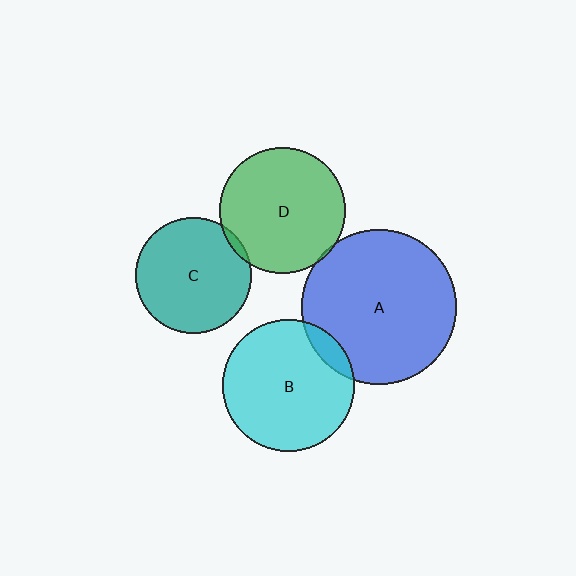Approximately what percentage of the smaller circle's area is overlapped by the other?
Approximately 5%.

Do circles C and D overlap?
Yes.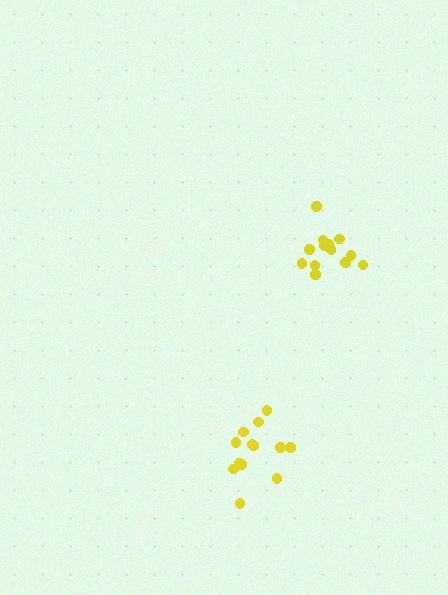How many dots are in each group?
Group 1: 13 dots, Group 2: 13 dots (26 total).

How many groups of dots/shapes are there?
There are 2 groups.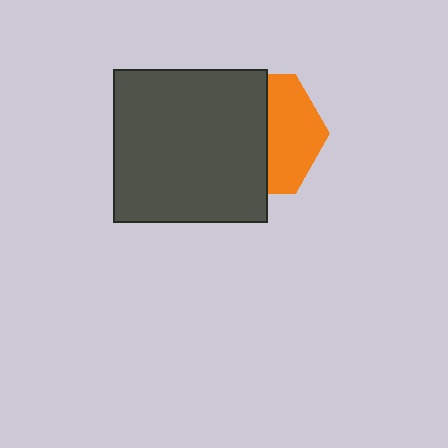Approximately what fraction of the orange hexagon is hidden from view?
Roughly 56% of the orange hexagon is hidden behind the dark gray square.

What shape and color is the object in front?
The object in front is a dark gray square.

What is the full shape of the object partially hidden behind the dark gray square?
The partially hidden object is an orange hexagon.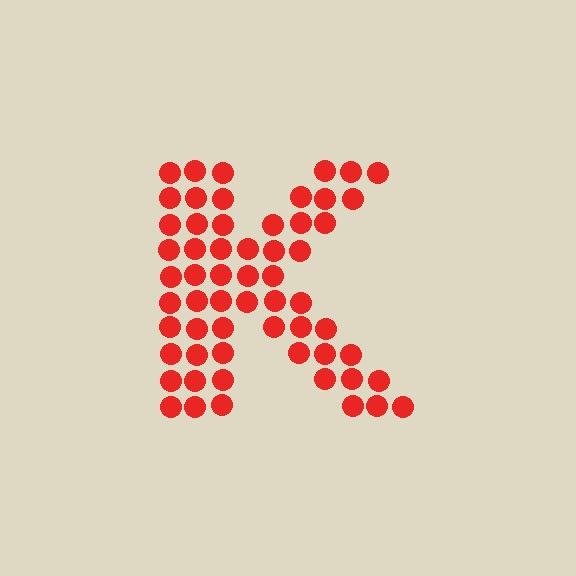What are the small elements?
The small elements are circles.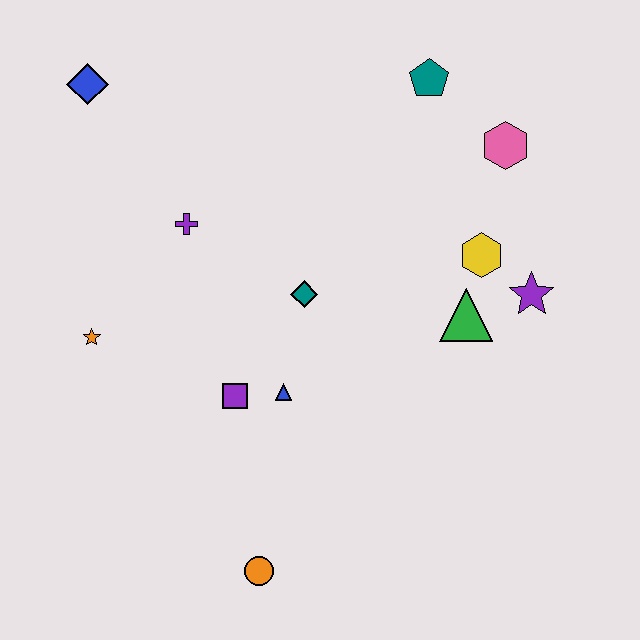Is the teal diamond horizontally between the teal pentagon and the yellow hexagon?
No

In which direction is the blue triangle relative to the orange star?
The blue triangle is to the right of the orange star.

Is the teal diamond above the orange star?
Yes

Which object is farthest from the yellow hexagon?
The blue diamond is farthest from the yellow hexagon.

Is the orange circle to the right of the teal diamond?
No